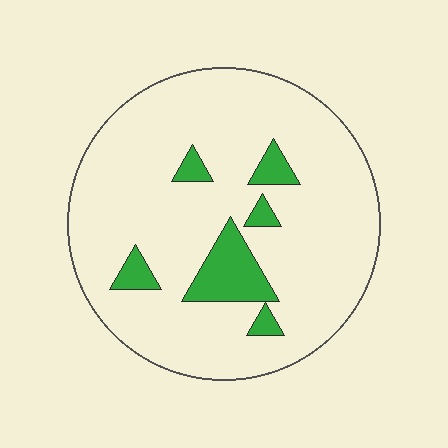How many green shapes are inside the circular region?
6.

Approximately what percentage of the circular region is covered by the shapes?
Approximately 10%.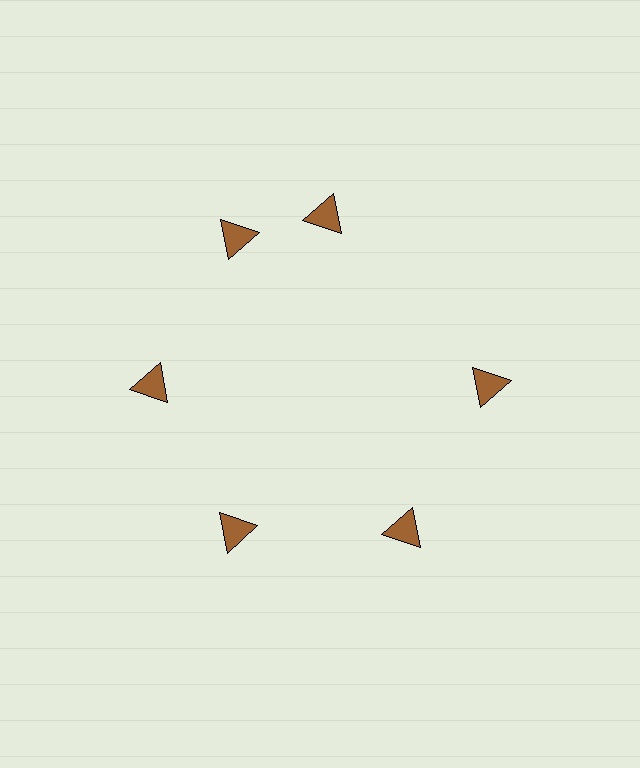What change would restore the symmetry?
The symmetry would be restored by rotating it back into even spacing with its neighbors so that all 6 triangles sit at equal angles and equal distance from the center.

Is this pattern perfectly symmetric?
No. The 6 brown triangles are arranged in a ring, but one element near the 1 o'clock position is rotated out of alignment along the ring, breaking the 6-fold rotational symmetry.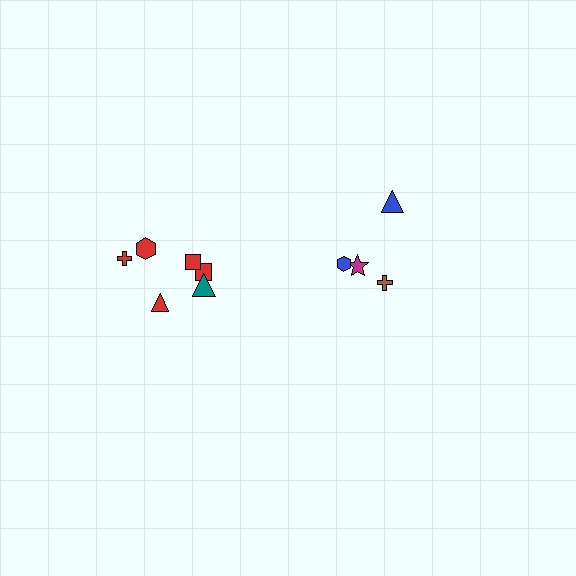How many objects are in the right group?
There are 4 objects.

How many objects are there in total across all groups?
There are 10 objects.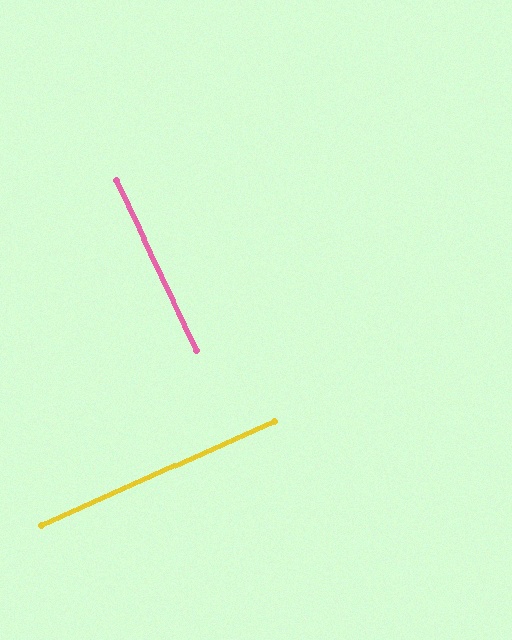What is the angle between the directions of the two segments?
Approximately 89 degrees.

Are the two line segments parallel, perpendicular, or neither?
Perpendicular — they meet at approximately 89°.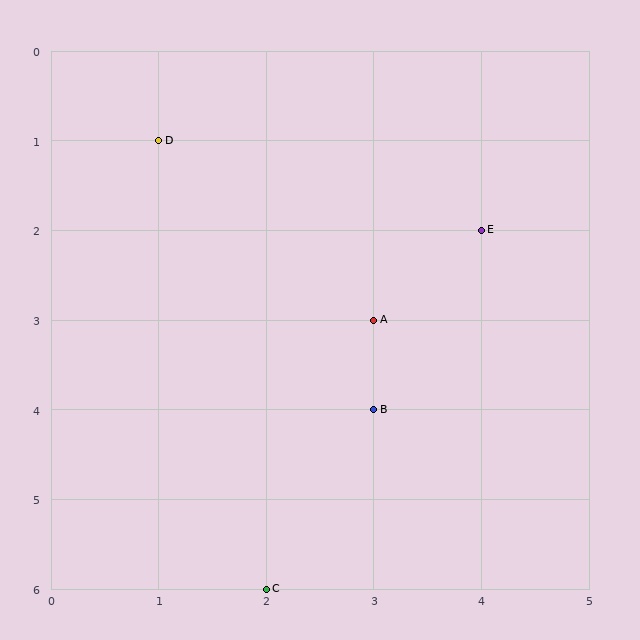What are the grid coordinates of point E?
Point E is at grid coordinates (4, 2).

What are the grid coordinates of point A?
Point A is at grid coordinates (3, 3).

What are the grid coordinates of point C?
Point C is at grid coordinates (2, 6).